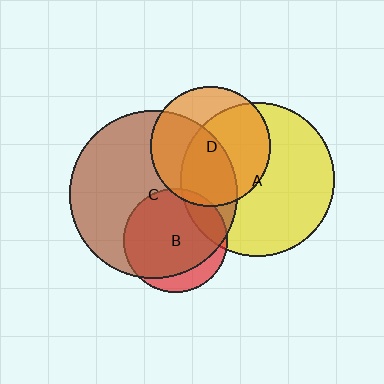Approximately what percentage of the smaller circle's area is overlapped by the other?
Approximately 80%.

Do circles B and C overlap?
Yes.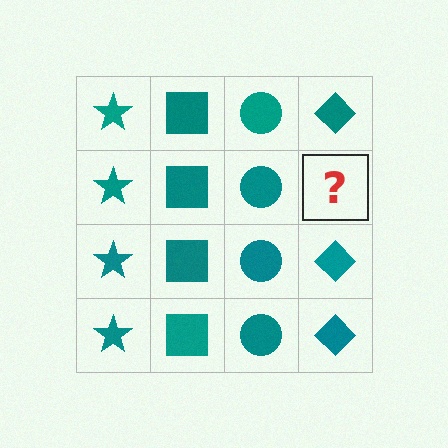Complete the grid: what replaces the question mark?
The question mark should be replaced with a teal diamond.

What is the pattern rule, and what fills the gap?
The rule is that each column has a consistent shape. The gap should be filled with a teal diamond.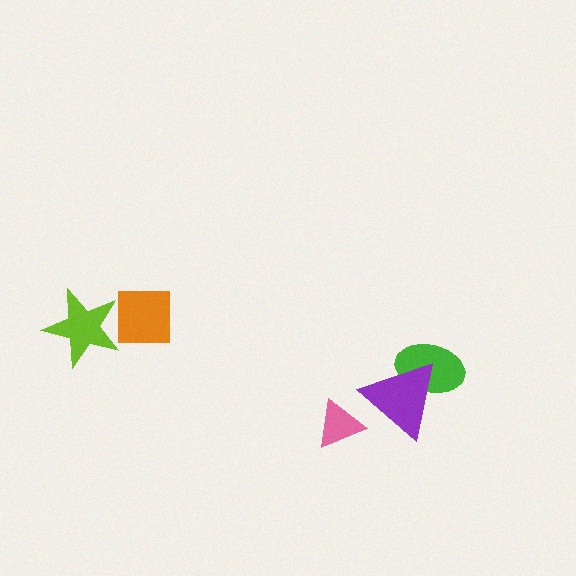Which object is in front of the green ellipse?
The purple triangle is in front of the green ellipse.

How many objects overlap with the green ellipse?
1 object overlaps with the green ellipse.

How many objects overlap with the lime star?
0 objects overlap with the lime star.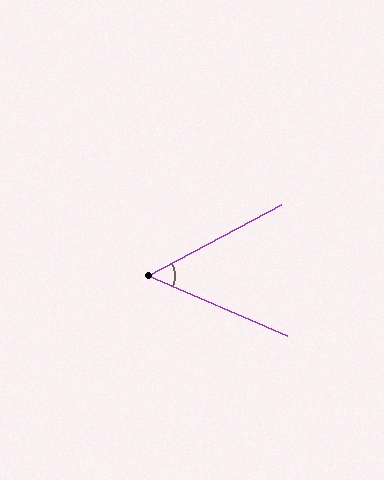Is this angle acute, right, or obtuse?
It is acute.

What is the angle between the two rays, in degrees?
Approximately 51 degrees.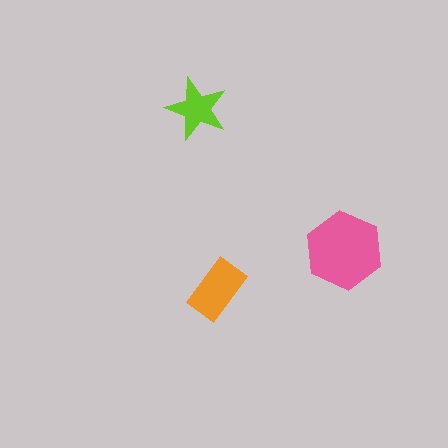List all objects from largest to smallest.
The pink hexagon, the orange rectangle, the lime star.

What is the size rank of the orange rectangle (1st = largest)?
2nd.